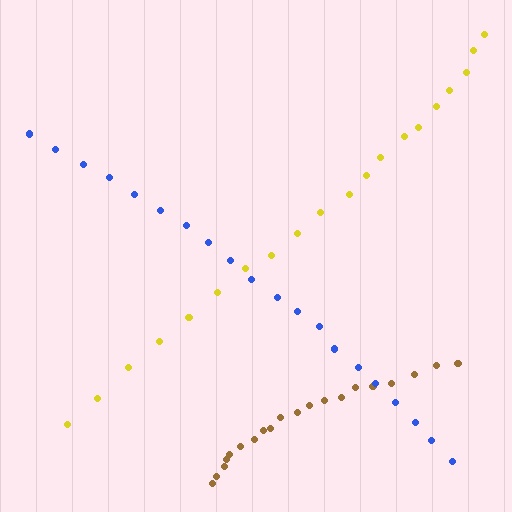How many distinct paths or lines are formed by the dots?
There are 3 distinct paths.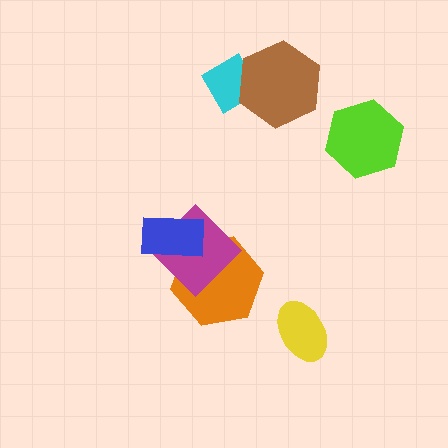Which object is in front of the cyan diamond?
The brown hexagon is in front of the cyan diamond.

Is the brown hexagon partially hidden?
No, no other shape covers it.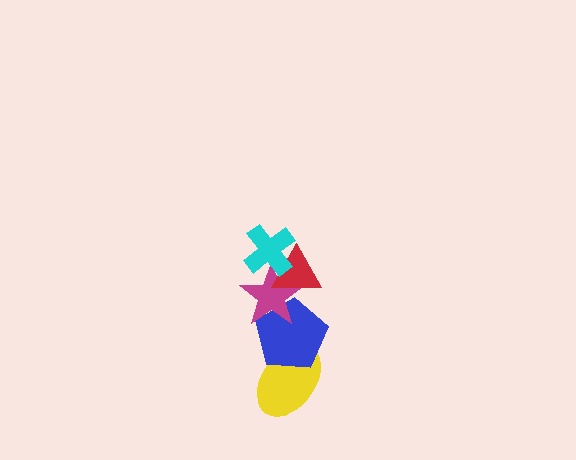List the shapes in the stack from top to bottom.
From top to bottom: the cyan cross, the red triangle, the magenta star, the blue pentagon, the yellow ellipse.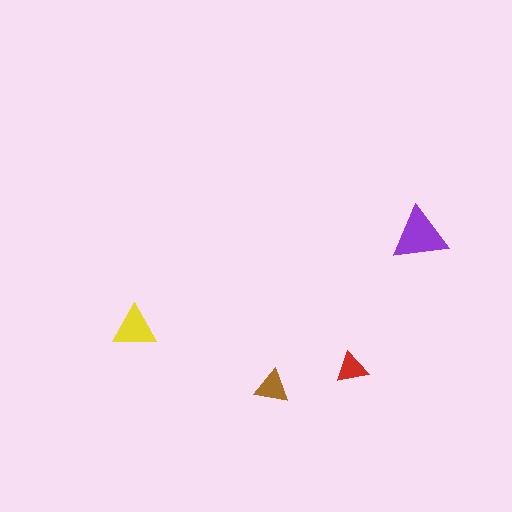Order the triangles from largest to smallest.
the purple one, the yellow one, the brown one, the red one.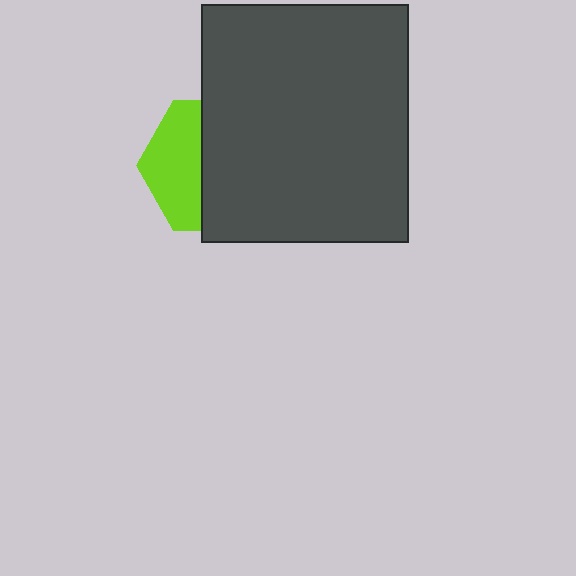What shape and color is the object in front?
The object in front is a dark gray rectangle.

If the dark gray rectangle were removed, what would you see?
You would see the complete lime hexagon.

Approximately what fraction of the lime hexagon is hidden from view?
Roughly 58% of the lime hexagon is hidden behind the dark gray rectangle.